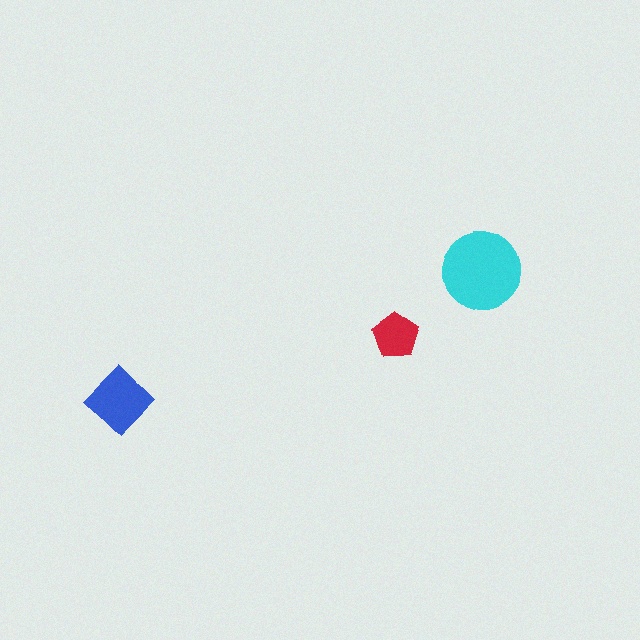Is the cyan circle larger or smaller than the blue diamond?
Larger.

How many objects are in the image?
There are 3 objects in the image.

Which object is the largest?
The cyan circle.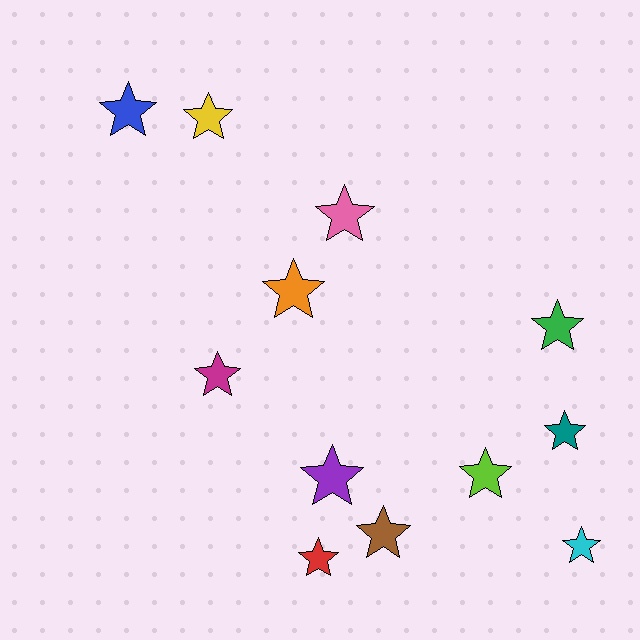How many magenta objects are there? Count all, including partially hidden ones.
There is 1 magenta object.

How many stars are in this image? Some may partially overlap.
There are 12 stars.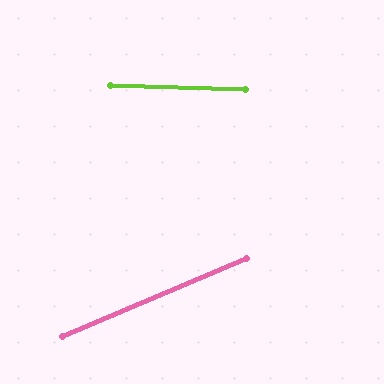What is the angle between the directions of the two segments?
Approximately 25 degrees.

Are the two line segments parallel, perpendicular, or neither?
Neither parallel nor perpendicular — they differ by about 25°.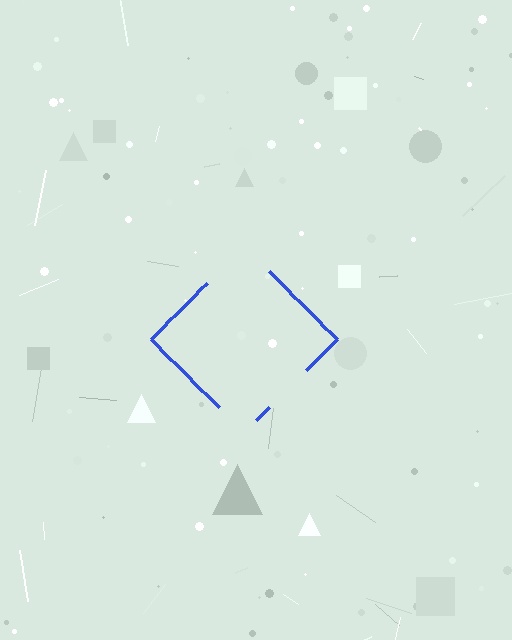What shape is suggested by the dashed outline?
The dashed outline suggests a diamond.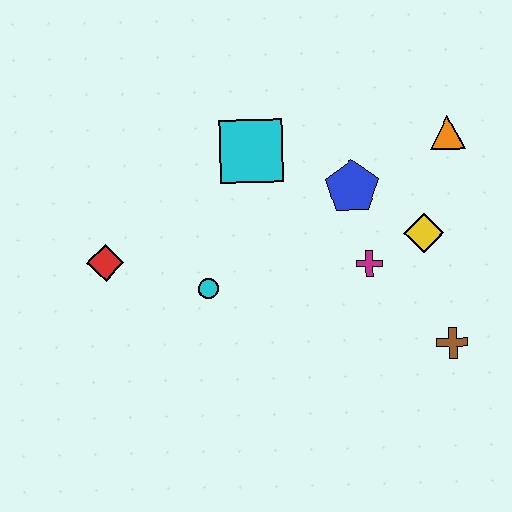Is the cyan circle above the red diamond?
No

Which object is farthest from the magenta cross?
The red diamond is farthest from the magenta cross.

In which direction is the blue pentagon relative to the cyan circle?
The blue pentagon is to the right of the cyan circle.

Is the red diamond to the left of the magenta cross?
Yes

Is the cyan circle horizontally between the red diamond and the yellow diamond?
Yes